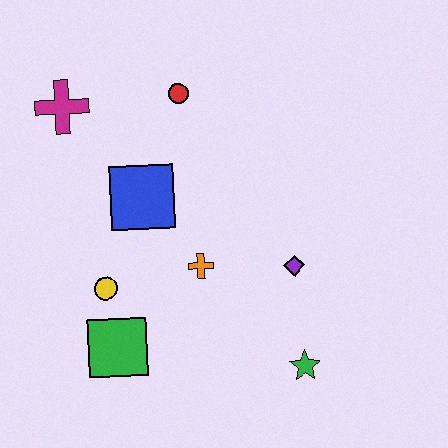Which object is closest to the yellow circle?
The green square is closest to the yellow circle.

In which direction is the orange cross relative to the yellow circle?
The orange cross is to the right of the yellow circle.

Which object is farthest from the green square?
The red circle is farthest from the green square.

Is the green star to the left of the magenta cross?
No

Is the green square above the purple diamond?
No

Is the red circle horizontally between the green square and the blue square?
No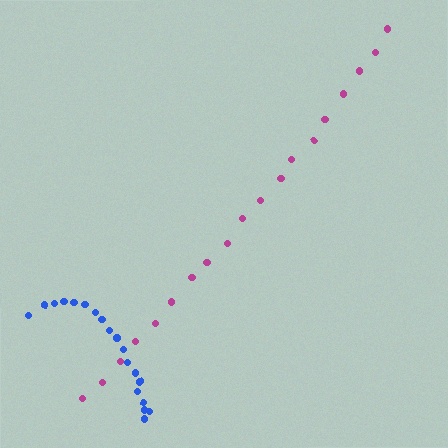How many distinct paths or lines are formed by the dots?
There are 2 distinct paths.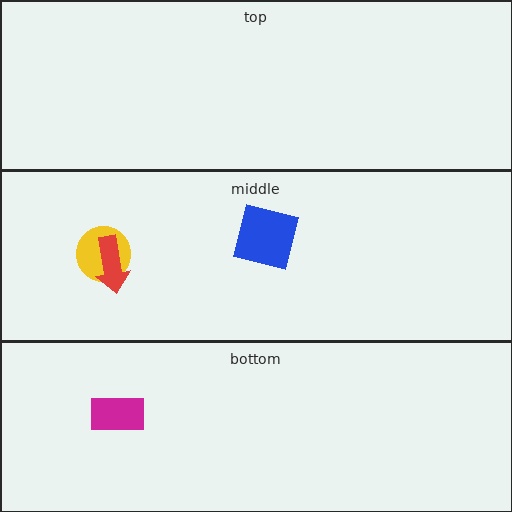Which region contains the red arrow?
The middle region.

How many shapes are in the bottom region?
1.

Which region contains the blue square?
The middle region.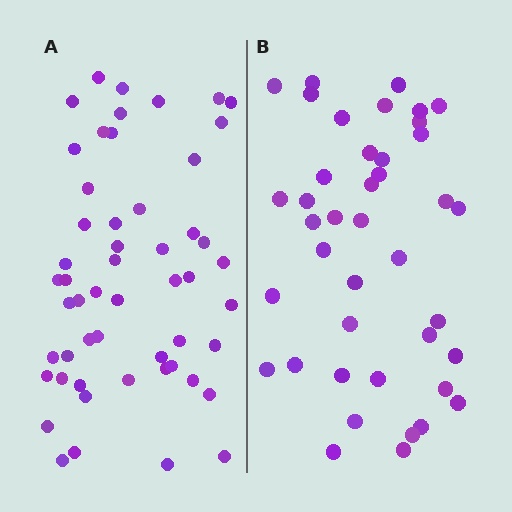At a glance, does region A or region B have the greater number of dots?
Region A (the left region) has more dots.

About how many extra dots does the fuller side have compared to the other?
Region A has roughly 12 or so more dots than region B.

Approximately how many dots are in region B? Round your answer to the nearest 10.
About 40 dots. (The exact count is 41, which rounds to 40.)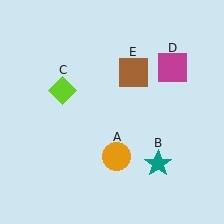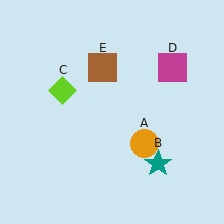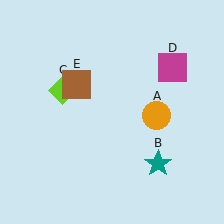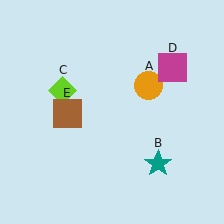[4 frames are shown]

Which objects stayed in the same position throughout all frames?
Teal star (object B) and lime diamond (object C) and magenta square (object D) remained stationary.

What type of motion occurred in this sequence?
The orange circle (object A), brown square (object E) rotated counterclockwise around the center of the scene.